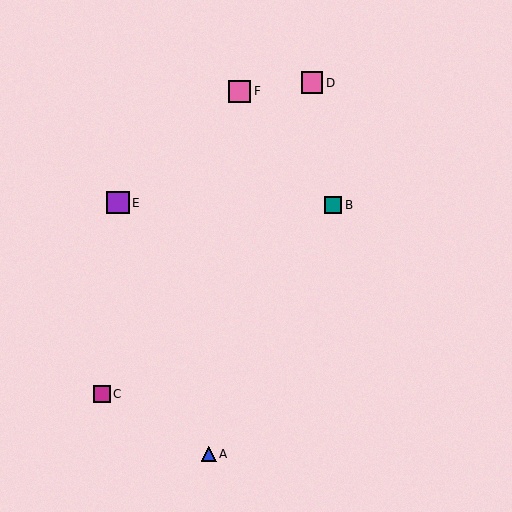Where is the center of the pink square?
The center of the pink square is at (312, 83).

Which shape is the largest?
The pink square (labeled F) is the largest.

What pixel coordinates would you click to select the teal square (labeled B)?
Click at (333, 205) to select the teal square B.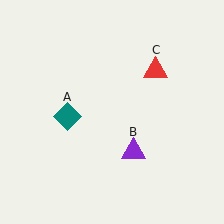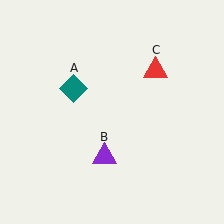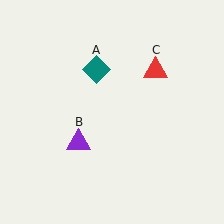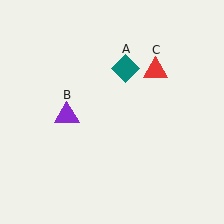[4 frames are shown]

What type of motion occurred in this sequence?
The teal diamond (object A), purple triangle (object B) rotated clockwise around the center of the scene.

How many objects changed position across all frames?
2 objects changed position: teal diamond (object A), purple triangle (object B).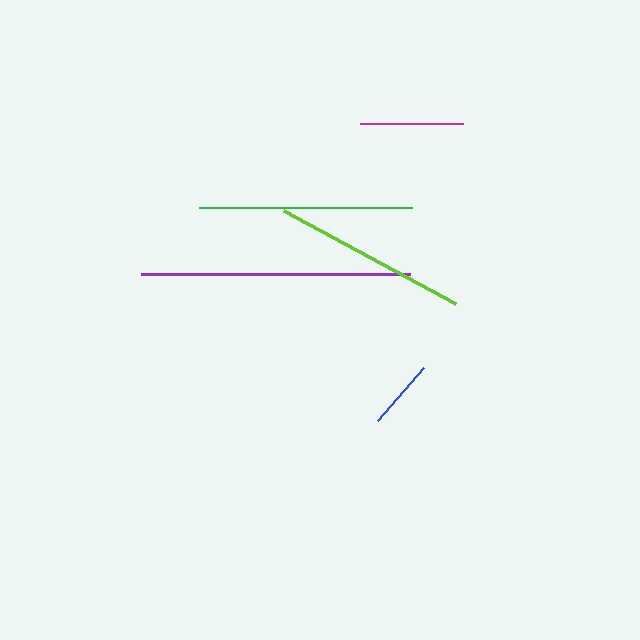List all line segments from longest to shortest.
From longest to shortest: purple, green, lime, magenta, blue.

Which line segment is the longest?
The purple line is the longest at approximately 269 pixels.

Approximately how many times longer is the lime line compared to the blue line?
The lime line is approximately 2.8 times the length of the blue line.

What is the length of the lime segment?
The lime segment is approximately 196 pixels long.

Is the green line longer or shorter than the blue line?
The green line is longer than the blue line.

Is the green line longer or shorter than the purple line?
The purple line is longer than the green line.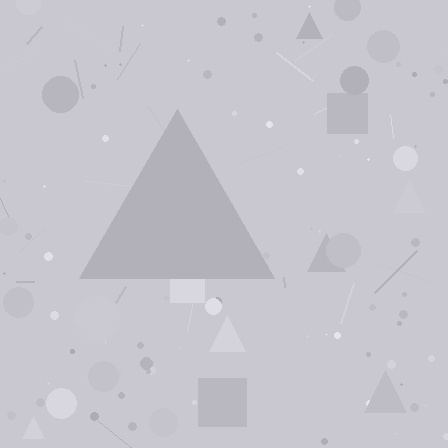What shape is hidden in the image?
A triangle is hidden in the image.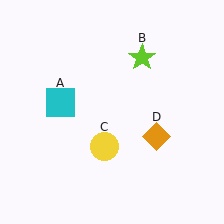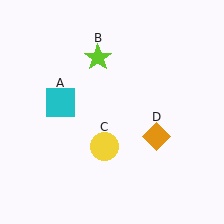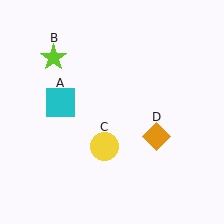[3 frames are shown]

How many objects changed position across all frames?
1 object changed position: lime star (object B).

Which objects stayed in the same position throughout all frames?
Cyan square (object A) and yellow circle (object C) and orange diamond (object D) remained stationary.